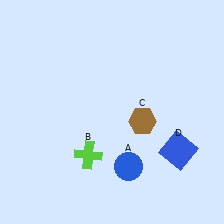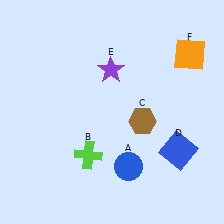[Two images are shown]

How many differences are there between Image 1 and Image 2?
There are 2 differences between the two images.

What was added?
A purple star (E), an orange square (F) were added in Image 2.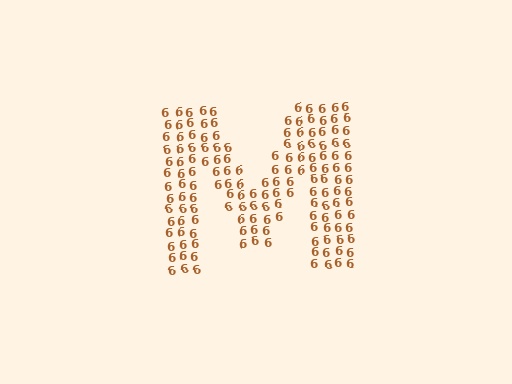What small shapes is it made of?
It is made of small digit 6's.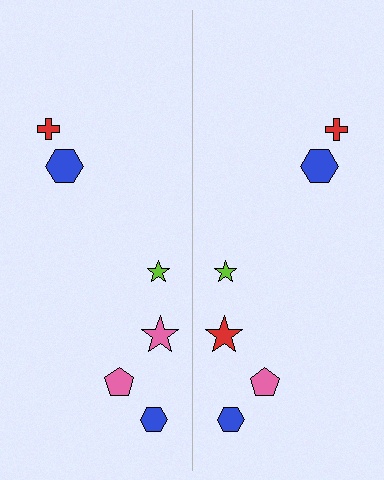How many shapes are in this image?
There are 12 shapes in this image.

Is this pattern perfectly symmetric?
No, the pattern is not perfectly symmetric. The red star on the right side breaks the symmetry — its mirror counterpart is pink.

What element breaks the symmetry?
The red star on the right side breaks the symmetry — its mirror counterpart is pink.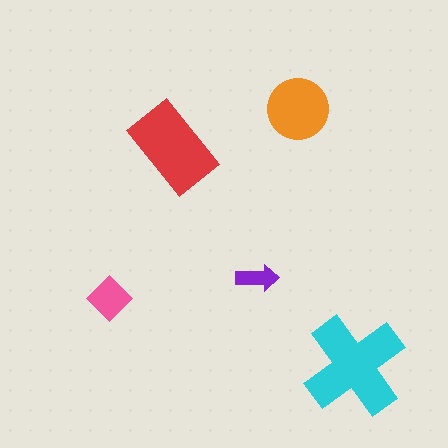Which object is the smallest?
The purple arrow.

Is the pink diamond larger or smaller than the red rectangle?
Smaller.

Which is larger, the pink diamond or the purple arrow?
The pink diamond.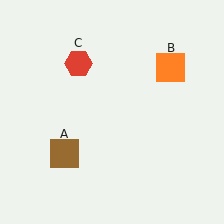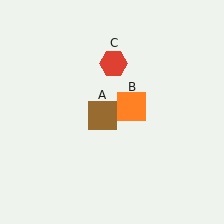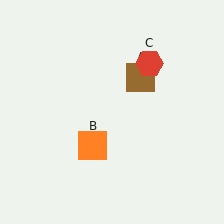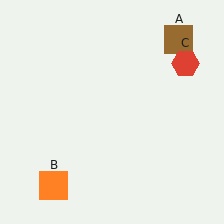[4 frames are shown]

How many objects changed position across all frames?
3 objects changed position: brown square (object A), orange square (object B), red hexagon (object C).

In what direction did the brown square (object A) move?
The brown square (object A) moved up and to the right.